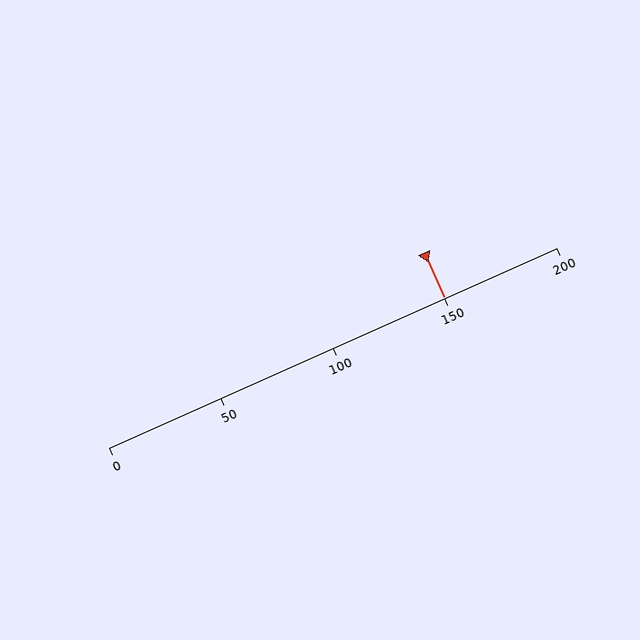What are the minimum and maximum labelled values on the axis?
The axis runs from 0 to 200.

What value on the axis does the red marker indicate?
The marker indicates approximately 150.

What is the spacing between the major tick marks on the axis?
The major ticks are spaced 50 apart.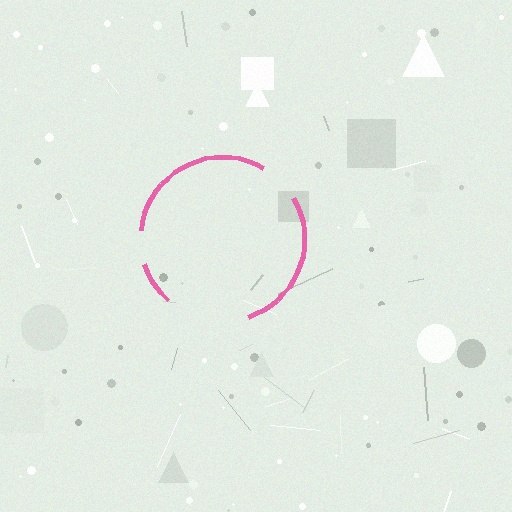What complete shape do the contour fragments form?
The contour fragments form a circle.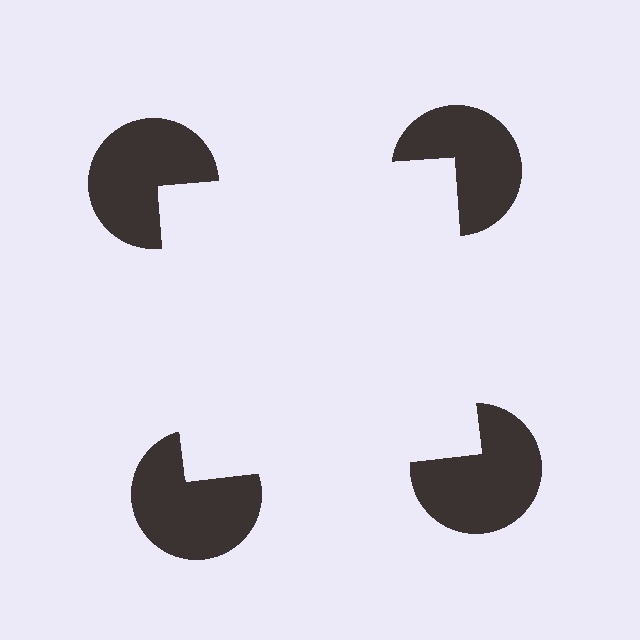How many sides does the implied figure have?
4 sides.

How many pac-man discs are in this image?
There are 4 — one at each vertex of the illusory square.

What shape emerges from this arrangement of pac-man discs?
An illusory square — its edges are inferred from the aligned wedge cuts in the pac-man discs, not physically drawn.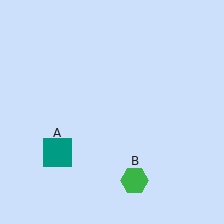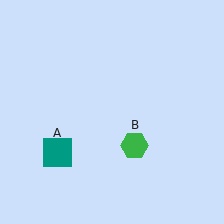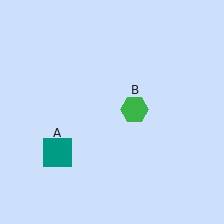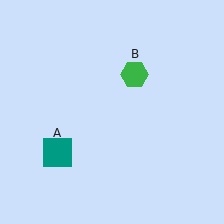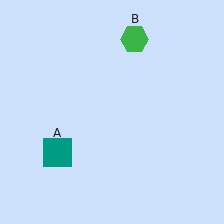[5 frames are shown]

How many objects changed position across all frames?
1 object changed position: green hexagon (object B).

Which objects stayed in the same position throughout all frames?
Teal square (object A) remained stationary.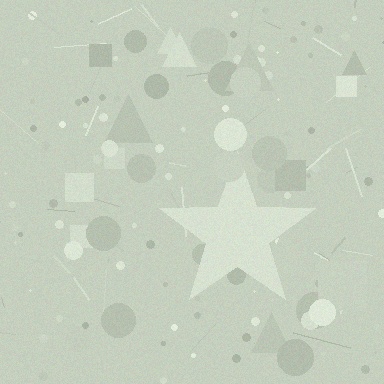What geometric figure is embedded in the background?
A star is embedded in the background.